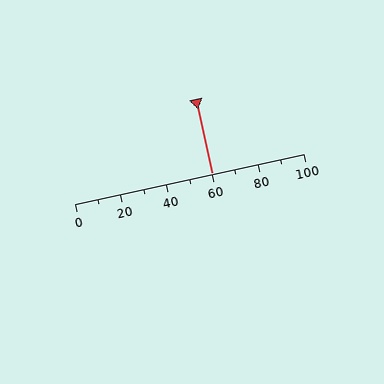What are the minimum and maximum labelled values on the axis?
The axis runs from 0 to 100.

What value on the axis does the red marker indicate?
The marker indicates approximately 60.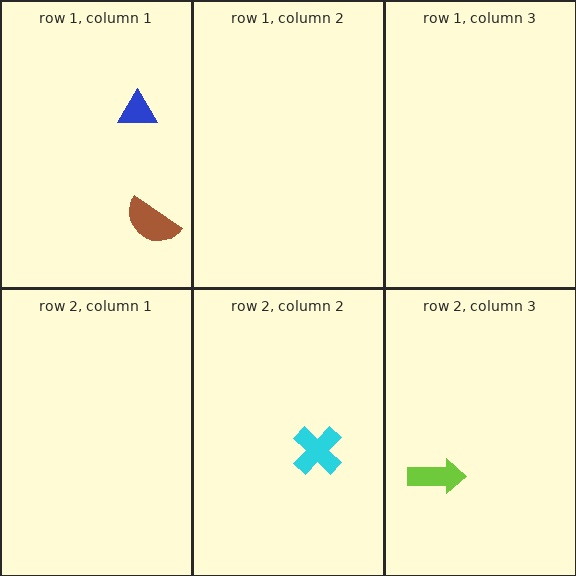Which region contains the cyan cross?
The row 2, column 2 region.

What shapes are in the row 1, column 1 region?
The blue triangle, the brown semicircle.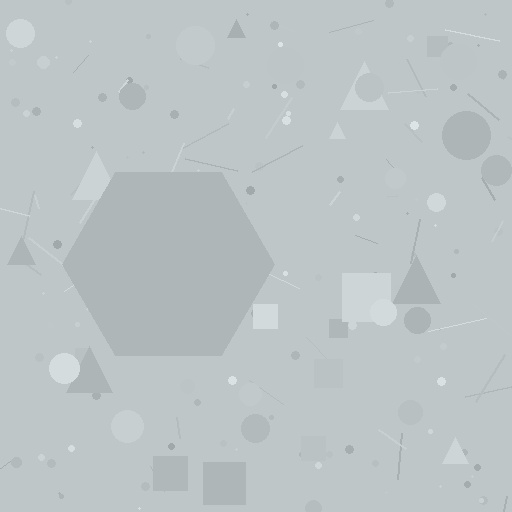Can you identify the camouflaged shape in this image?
The camouflaged shape is a hexagon.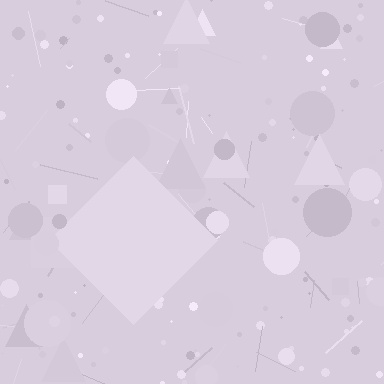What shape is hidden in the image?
A diamond is hidden in the image.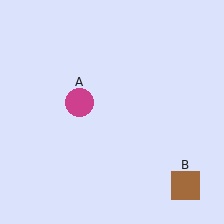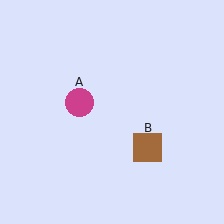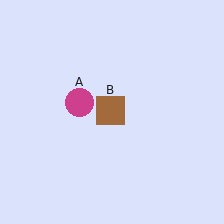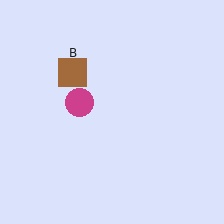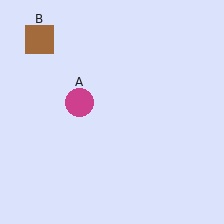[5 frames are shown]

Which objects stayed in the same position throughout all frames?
Magenta circle (object A) remained stationary.